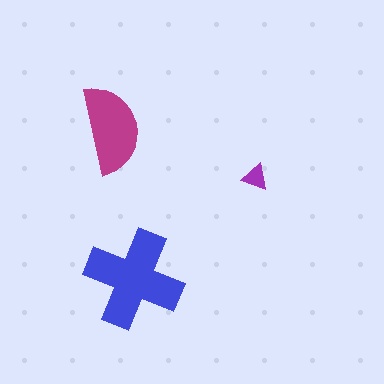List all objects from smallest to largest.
The purple triangle, the magenta semicircle, the blue cross.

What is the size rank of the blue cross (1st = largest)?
1st.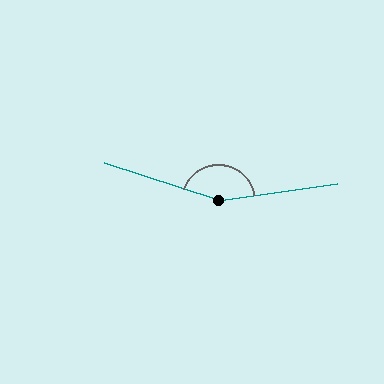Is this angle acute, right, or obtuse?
It is obtuse.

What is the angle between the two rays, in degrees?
Approximately 154 degrees.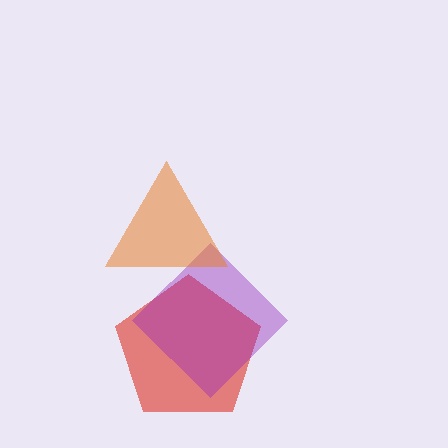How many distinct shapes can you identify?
There are 3 distinct shapes: a red pentagon, a purple diamond, an orange triangle.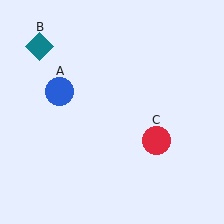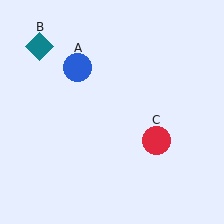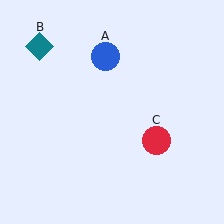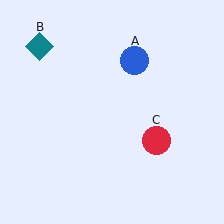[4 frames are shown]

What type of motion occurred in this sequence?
The blue circle (object A) rotated clockwise around the center of the scene.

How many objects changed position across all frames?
1 object changed position: blue circle (object A).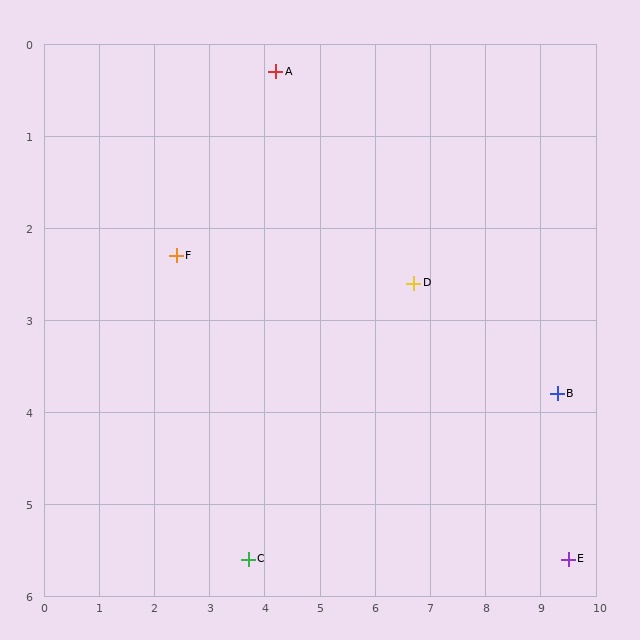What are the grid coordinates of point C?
Point C is at approximately (3.7, 5.6).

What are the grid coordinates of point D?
Point D is at approximately (6.7, 2.6).